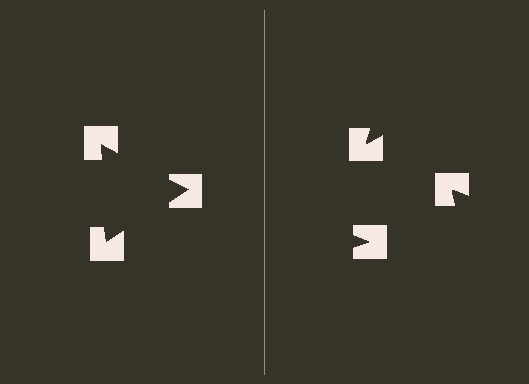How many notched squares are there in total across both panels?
6 — 3 on each side.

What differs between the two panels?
The notched squares are positioned identically on both sides; only the wedge orientations differ. On the left they align to a triangle; on the right they are misaligned.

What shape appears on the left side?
An illusory triangle.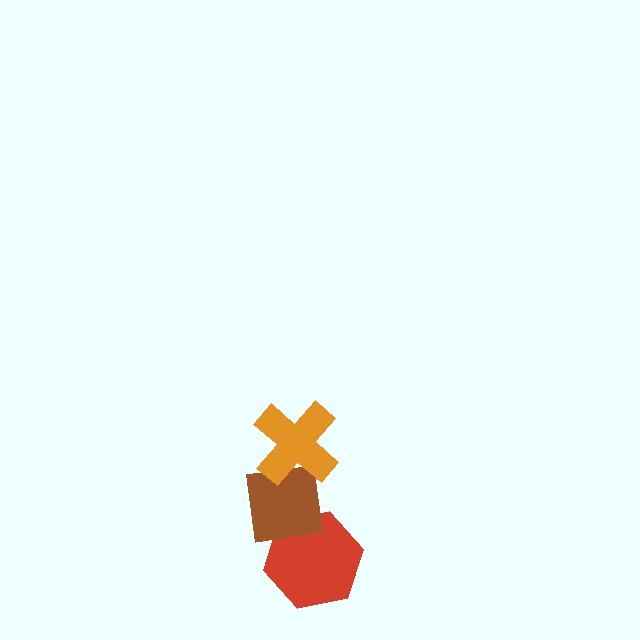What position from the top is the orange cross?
The orange cross is 1st from the top.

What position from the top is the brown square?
The brown square is 2nd from the top.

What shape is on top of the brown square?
The orange cross is on top of the brown square.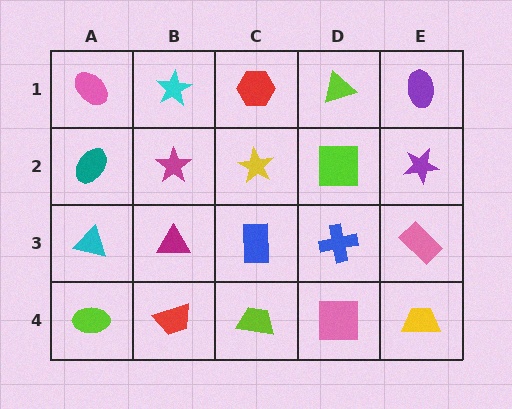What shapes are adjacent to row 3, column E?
A purple star (row 2, column E), a yellow trapezoid (row 4, column E), a blue cross (row 3, column D).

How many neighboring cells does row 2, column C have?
4.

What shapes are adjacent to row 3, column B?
A magenta star (row 2, column B), a red trapezoid (row 4, column B), a cyan triangle (row 3, column A), a blue rectangle (row 3, column C).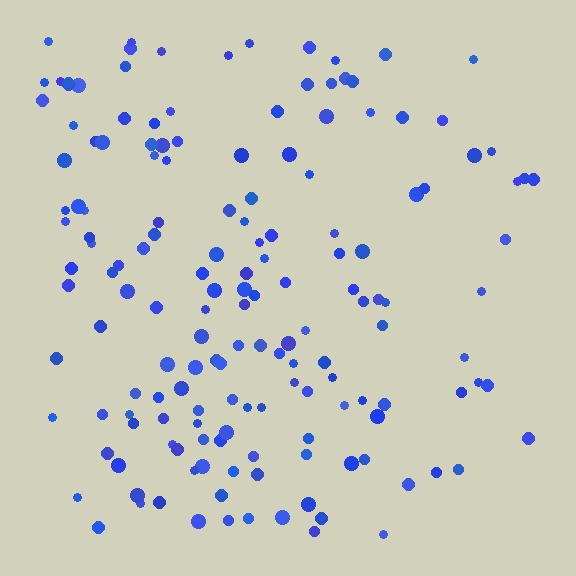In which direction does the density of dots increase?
From right to left, with the left side densest.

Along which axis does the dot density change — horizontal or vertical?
Horizontal.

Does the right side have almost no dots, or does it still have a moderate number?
Still a moderate number, just noticeably fewer than the left.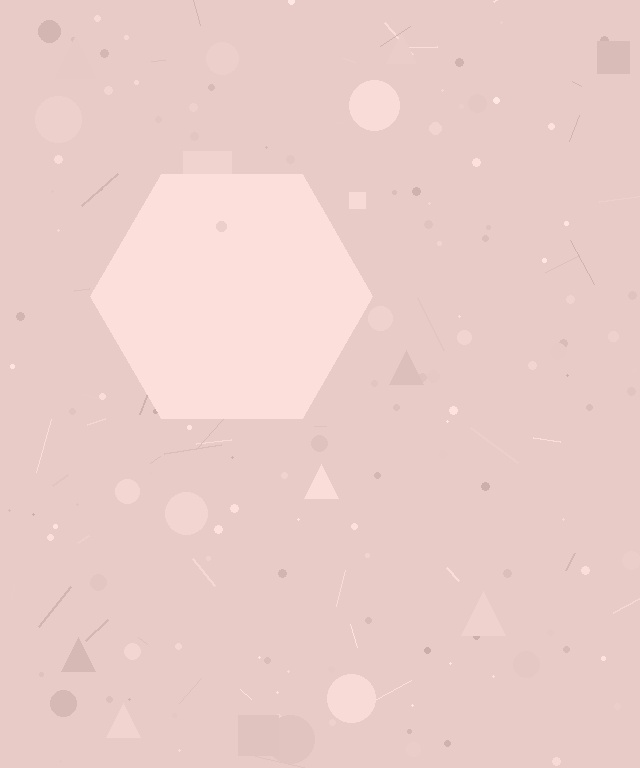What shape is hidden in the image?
A hexagon is hidden in the image.